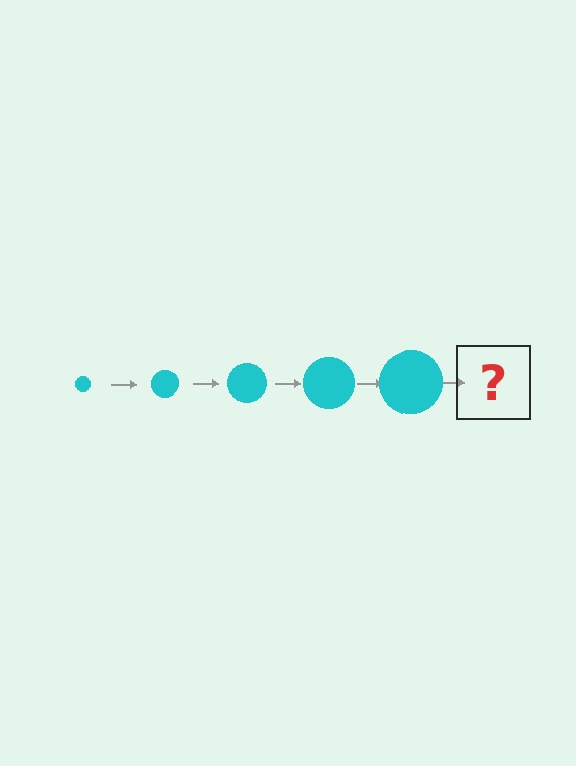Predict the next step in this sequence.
The next step is a cyan circle, larger than the previous one.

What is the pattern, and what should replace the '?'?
The pattern is that the circle gets progressively larger each step. The '?' should be a cyan circle, larger than the previous one.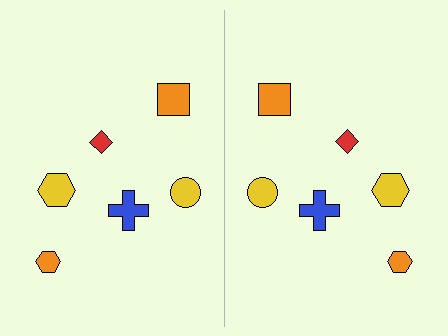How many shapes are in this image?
There are 12 shapes in this image.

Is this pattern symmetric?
Yes, this pattern has bilateral (reflection) symmetry.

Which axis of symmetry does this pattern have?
The pattern has a vertical axis of symmetry running through the center of the image.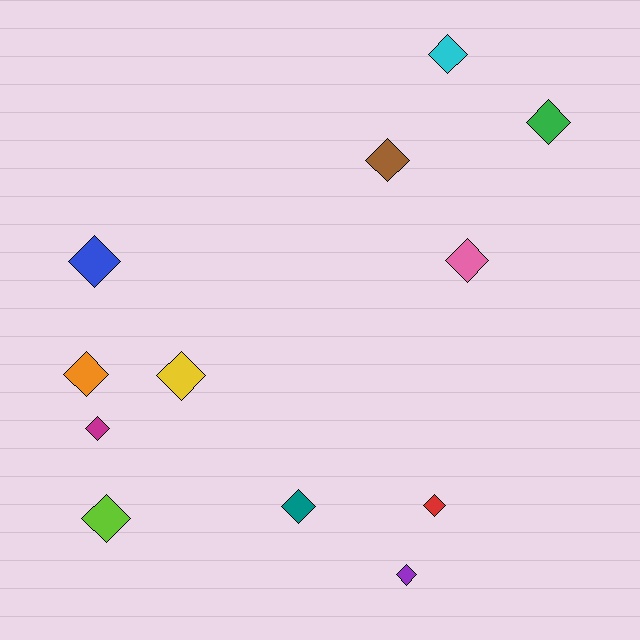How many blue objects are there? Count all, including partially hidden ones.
There is 1 blue object.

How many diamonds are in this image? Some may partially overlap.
There are 12 diamonds.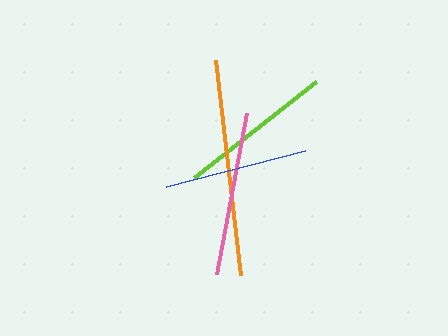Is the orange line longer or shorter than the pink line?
The orange line is longer than the pink line.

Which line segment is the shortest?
The blue line is the shortest at approximately 144 pixels.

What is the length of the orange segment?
The orange segment is approximately 216 pixels long.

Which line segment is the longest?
The orange line is the longest at approximately 216 pixels.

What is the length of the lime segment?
The lime segment is approximately 155 pixels long.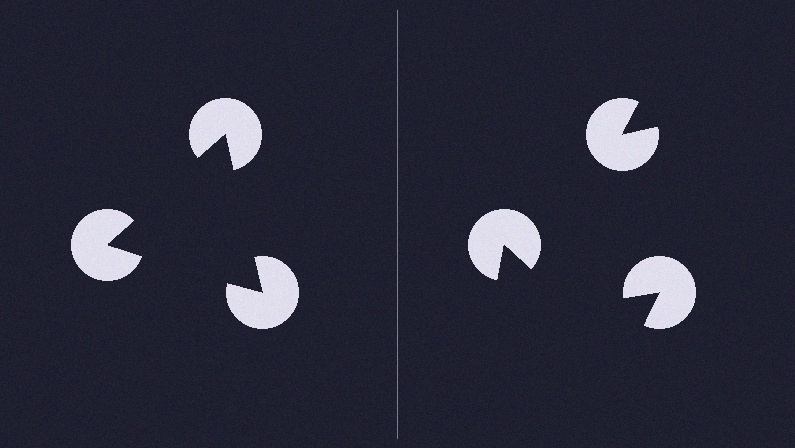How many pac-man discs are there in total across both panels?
6 — 3 on each side.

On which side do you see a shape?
An illusory triangle appears on the left side. On the right side the wedge cuts are rotated, so no coherent shape forms.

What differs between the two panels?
The pac-man discs are positioned identically on both sides; only the wedge orientations differ. On the left they align to a triangle; on the right they are misaligned.